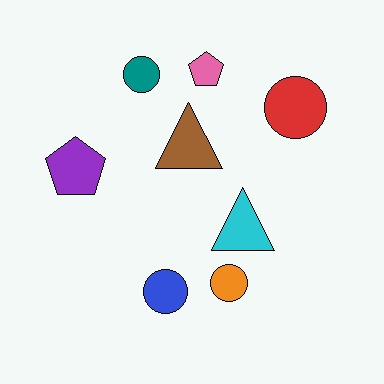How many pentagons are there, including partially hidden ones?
There are 2 pentagons.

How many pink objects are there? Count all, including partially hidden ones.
There is 1 pink object.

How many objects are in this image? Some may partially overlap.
There are 8 objects.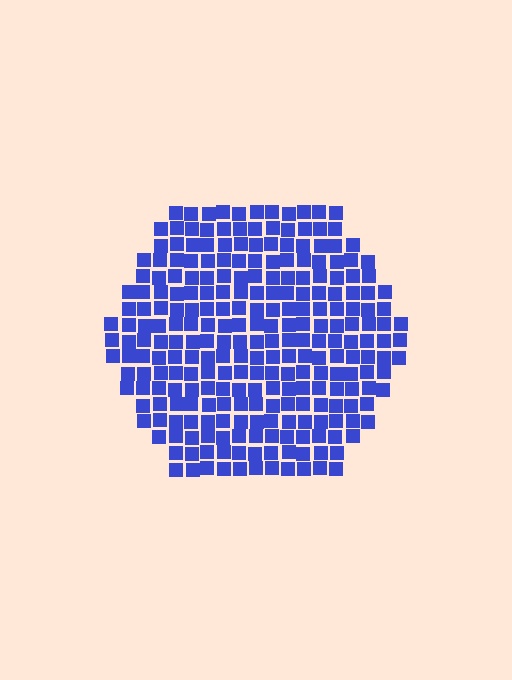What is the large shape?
The large shape is a hexagon.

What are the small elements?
The small elements are squares.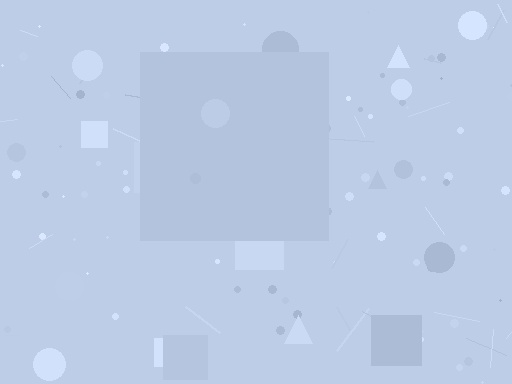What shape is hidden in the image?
A square is hidden in the image.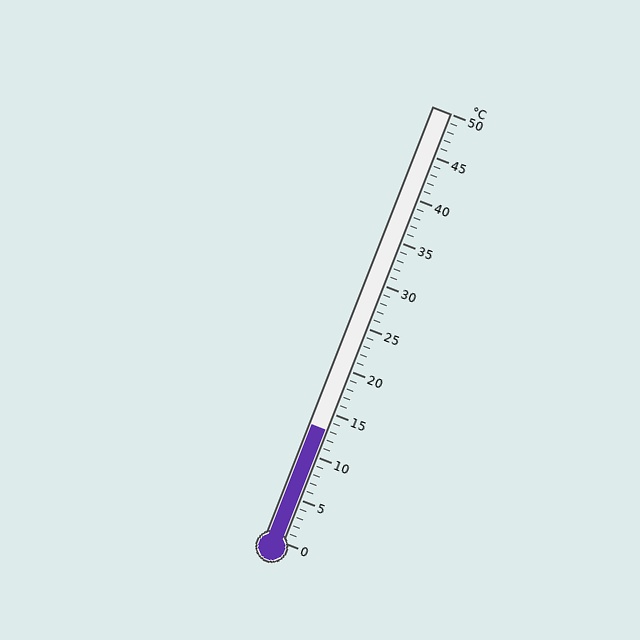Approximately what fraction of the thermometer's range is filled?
The thermometer is filled to approximately 25% of its range.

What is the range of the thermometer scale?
The thermometer scale ranges from 0°C to 50°C.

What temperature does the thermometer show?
The thermometer shows approximately 13°C.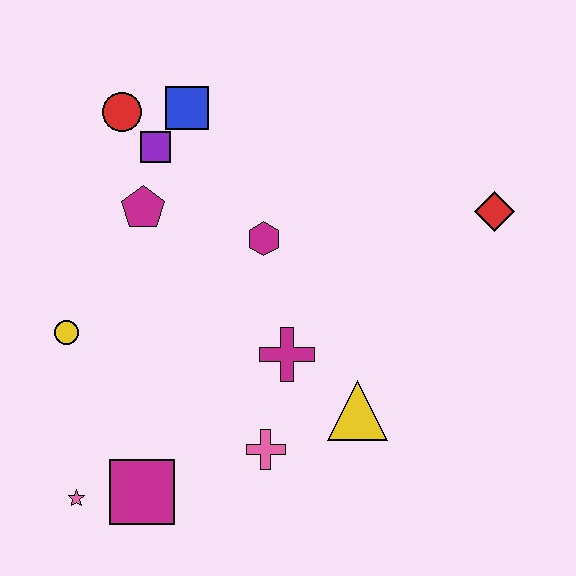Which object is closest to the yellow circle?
The magenta pentagon is closest to the yellow circle.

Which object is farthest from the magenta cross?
The red circle is farthest from the magenta cross.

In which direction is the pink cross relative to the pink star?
The pink cross is to the right of the pink star.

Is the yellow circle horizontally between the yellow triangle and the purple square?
No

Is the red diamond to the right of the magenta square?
Yes